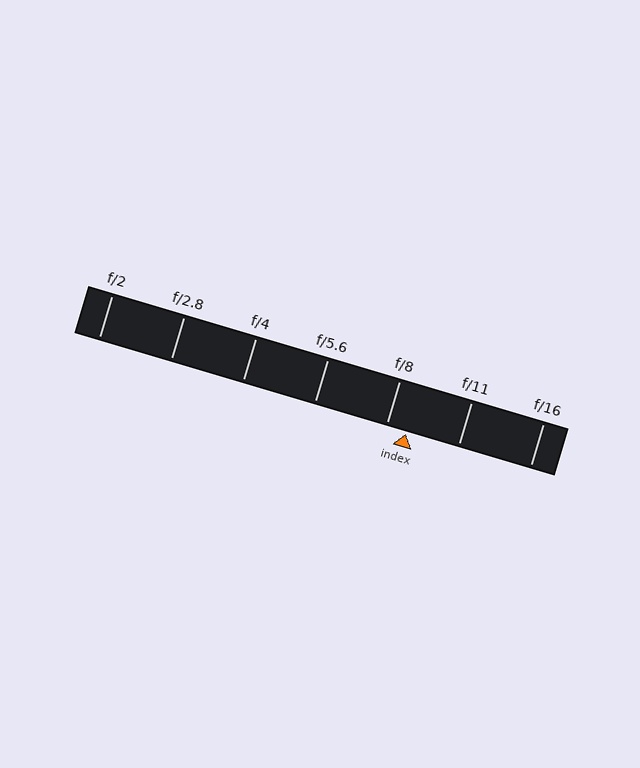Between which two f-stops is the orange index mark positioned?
The index mark is between f/8 and f/11.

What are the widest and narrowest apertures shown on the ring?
The widest aperture shown is f/2 and the narrowest is f/16.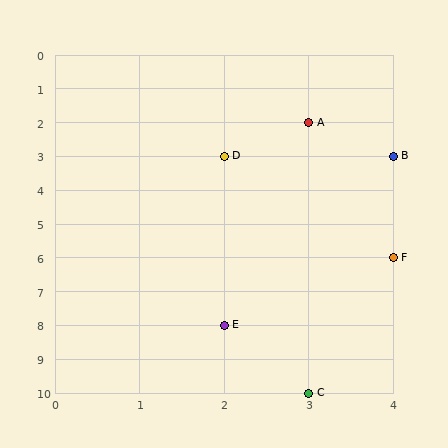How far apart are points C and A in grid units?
Points C and A are 8 rows apart.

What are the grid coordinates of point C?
Point C is at grid coordinates (3, 10).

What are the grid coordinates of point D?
Point D is at grid coordinates (2, 3).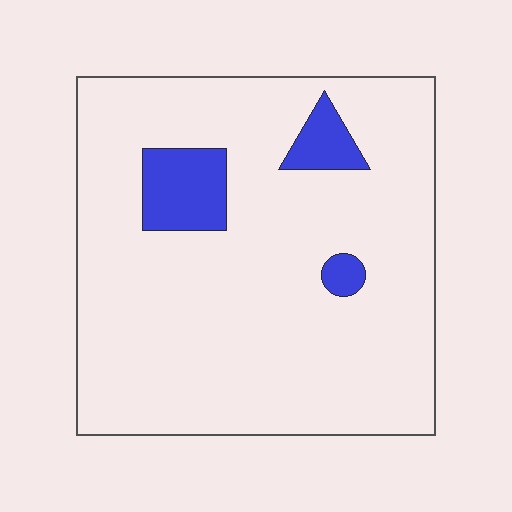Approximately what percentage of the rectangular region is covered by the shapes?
Approximately 10%.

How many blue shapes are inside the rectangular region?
3.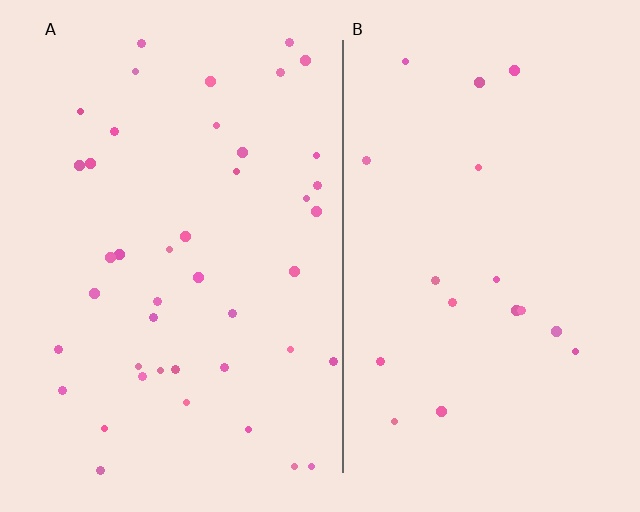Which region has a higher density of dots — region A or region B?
A (the left).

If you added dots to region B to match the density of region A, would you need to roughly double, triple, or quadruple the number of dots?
Approximately double.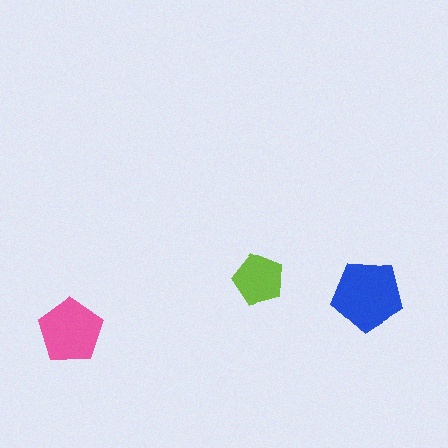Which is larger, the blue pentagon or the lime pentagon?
The blue one.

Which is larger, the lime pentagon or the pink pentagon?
The pink one.